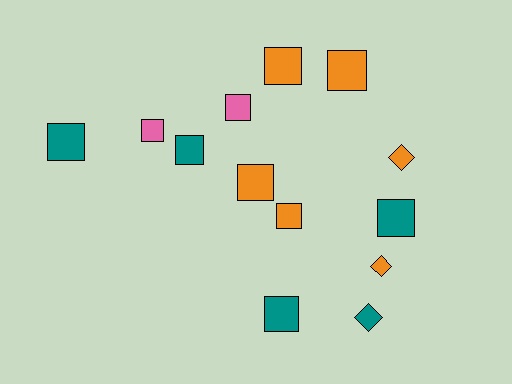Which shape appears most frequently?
Square, with 10 objects.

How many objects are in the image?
There are 13 objects.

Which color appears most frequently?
Orange, with 6 objects.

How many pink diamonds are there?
There are no pink diamonds.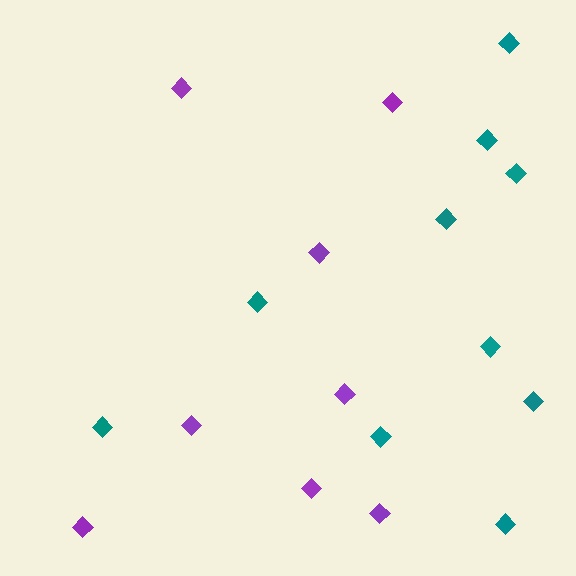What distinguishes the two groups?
There are 2 groups: one group of teal diamonds (10) and one group of purple diamonds (8).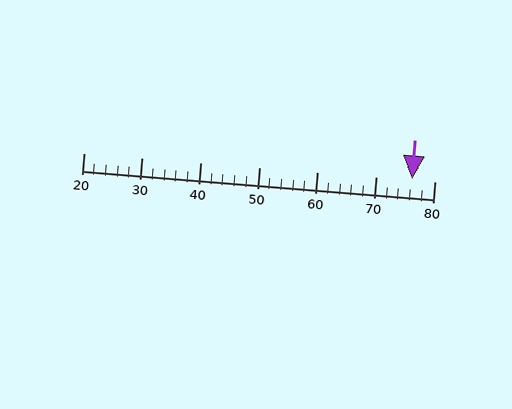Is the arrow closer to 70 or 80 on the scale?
The arrow is closer to 80.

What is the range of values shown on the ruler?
The ruler shows values from 20 to 80.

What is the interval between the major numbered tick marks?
The major tick marks are spaced 10 units apart.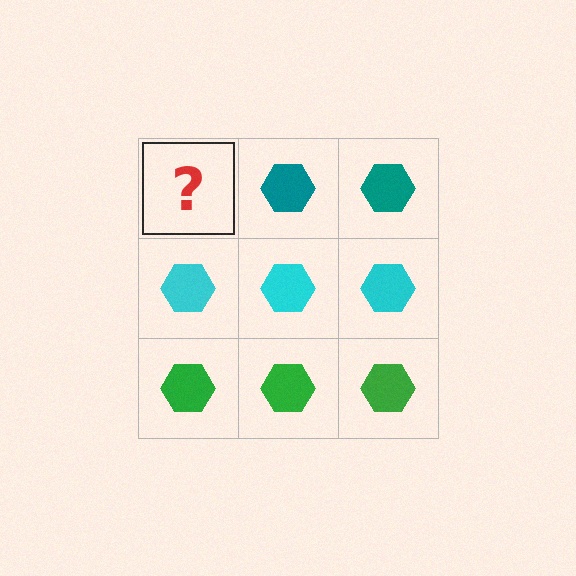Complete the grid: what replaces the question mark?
The question mark should be replaced with a teal hexagon.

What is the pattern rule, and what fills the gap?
The rule is that each row has a consistent color. The gap should be filled with a teal hexagon.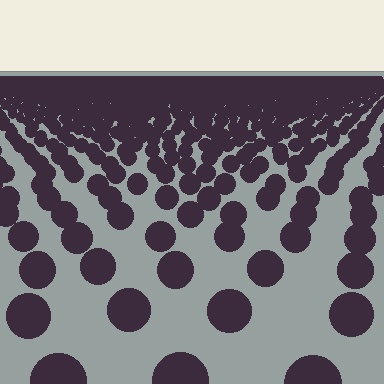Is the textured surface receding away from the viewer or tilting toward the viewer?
The surface is receding away from the viewer. Texture elements get smaller and denser toward the top.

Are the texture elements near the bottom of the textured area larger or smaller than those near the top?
Larger. Near the bottom, elements are closer to the viewer and appear at a bigger on-screen size.